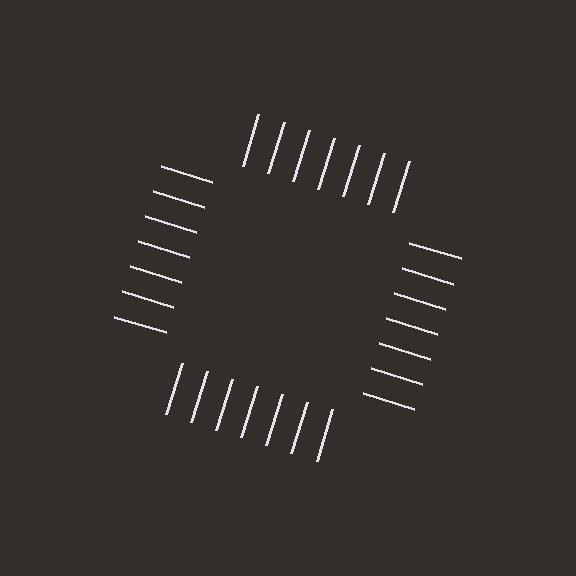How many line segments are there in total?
28 — 7 along each of the 4 edges.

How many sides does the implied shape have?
4 sides — the line-ends trace a square.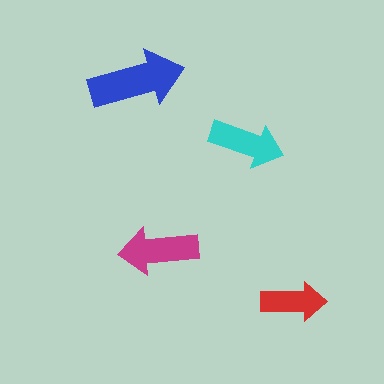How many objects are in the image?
There are 4 objects in the image.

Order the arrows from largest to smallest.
the blue one, the magenta one, the cyan one, the red one.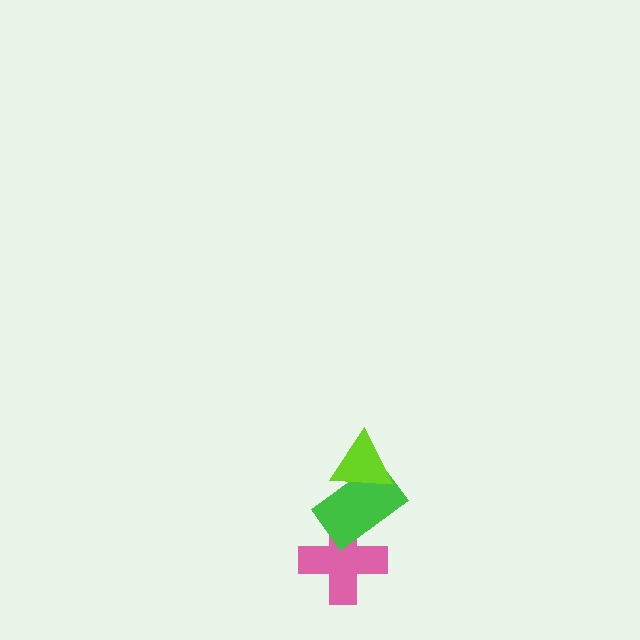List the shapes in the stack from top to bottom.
From top to bottom: the lime triangle, the green rectangle, the pink cross.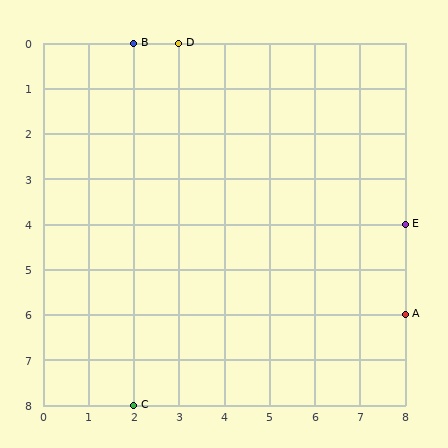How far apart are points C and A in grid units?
Points C and A are 6 columns and 2 rows apart (about 6.3 grid units diagonally).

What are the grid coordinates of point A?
Point A is at grid coordinates (8, 6).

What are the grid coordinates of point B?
Point B is at grid coordinates (2, 0).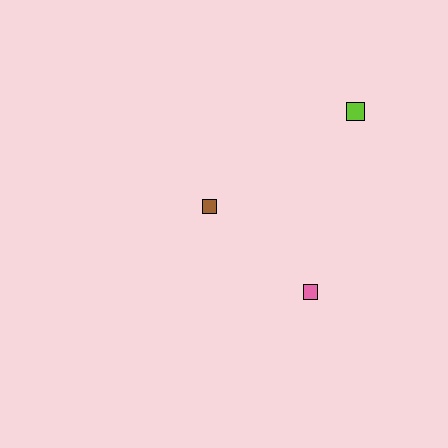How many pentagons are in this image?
There are no pentagons.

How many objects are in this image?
There are 3 objects.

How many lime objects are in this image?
There is 1 lime object.